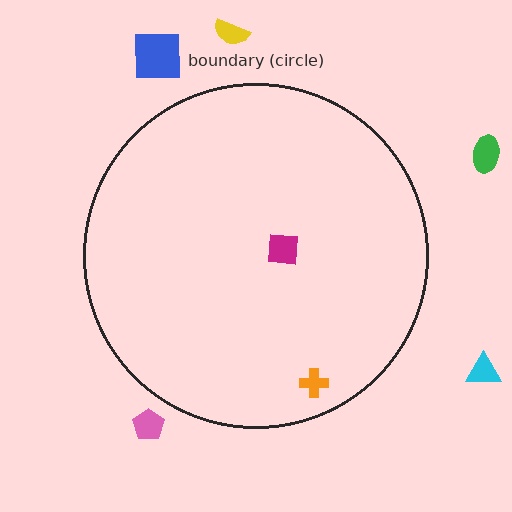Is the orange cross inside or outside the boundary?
Inside.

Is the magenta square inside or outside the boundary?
Inside.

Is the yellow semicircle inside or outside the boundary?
Outside.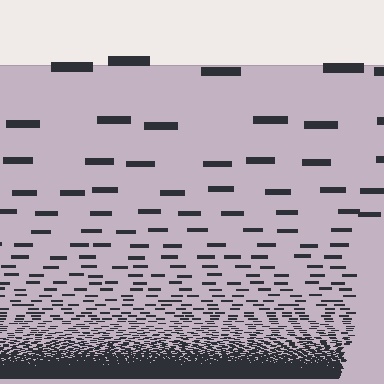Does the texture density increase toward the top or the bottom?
Density increases toward the bottom.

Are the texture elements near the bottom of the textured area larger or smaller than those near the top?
Smaller. The gradient is inverted — elements near the bottom are smaller and denser.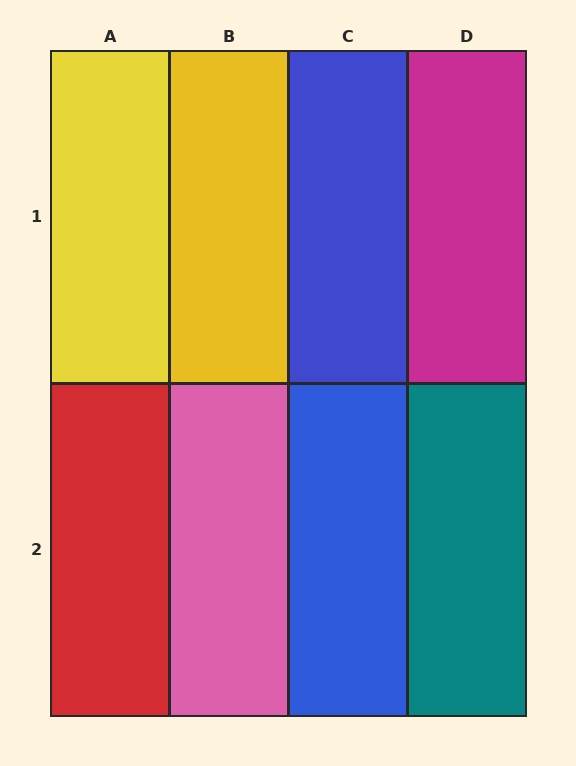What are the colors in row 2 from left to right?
Red, pink, blue, teal.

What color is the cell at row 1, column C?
Blue.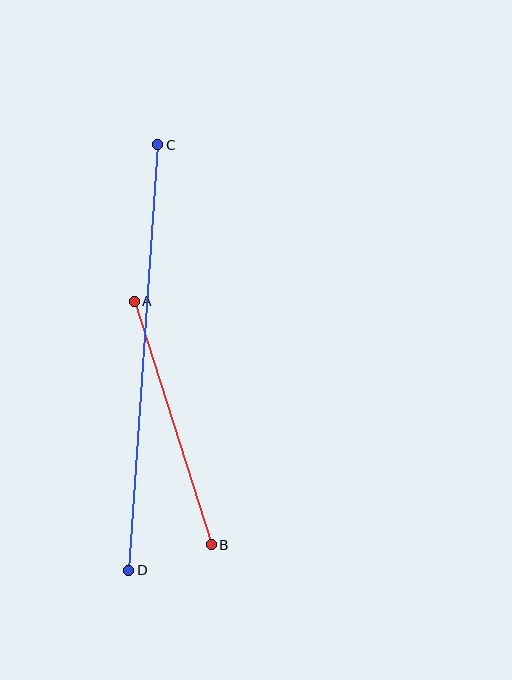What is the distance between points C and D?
The distance is approximately 426 pixels.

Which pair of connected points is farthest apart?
Points C and D are farthest apart.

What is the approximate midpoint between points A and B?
The midpoint is at approximately (173, 423) pixels.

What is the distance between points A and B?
The distance is approximately 255 pixels.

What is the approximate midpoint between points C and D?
The midpoint is at approximately (143, 358) pixels.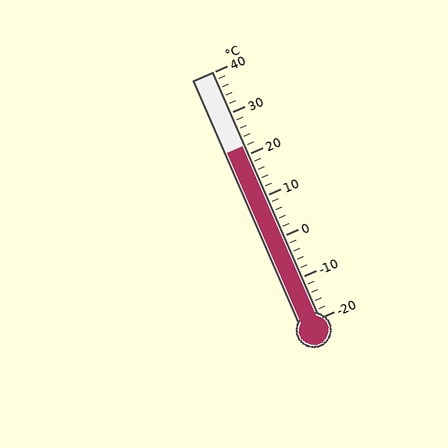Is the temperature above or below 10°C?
The temperature is above 10°C.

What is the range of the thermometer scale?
The thermometer scale ranges from -20°C to 40°C.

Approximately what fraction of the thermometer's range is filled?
The thermometer is filled to approximately 70% of its range.